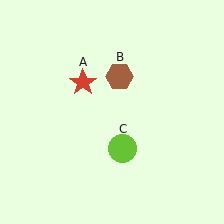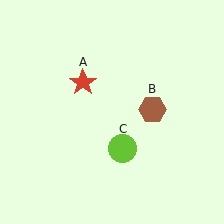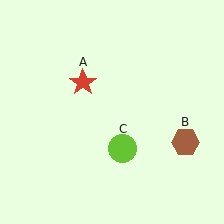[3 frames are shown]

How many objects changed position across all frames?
1 object changed position: brown hexagon (object B).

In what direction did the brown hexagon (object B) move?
The brown hexagon (object B) moved down and to the right.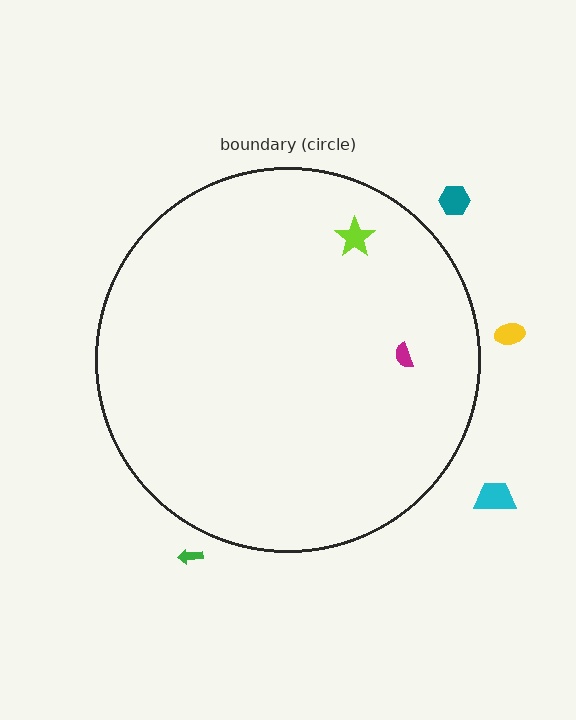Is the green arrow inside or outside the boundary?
Outside.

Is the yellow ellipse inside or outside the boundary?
Outside.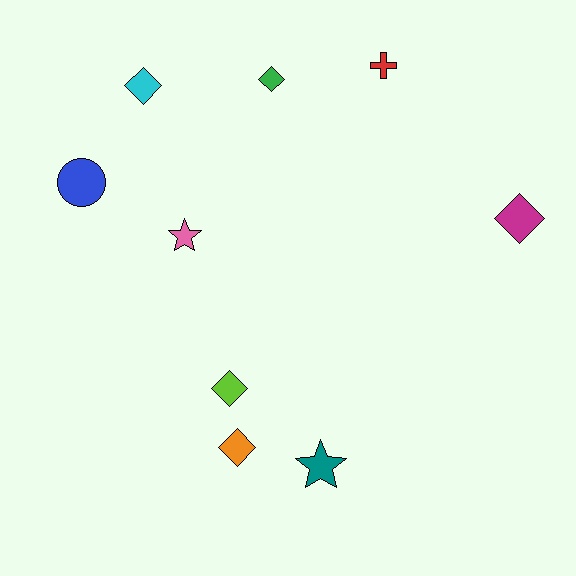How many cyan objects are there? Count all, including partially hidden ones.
There is 1 cyan object.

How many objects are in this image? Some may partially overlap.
There are 9 objects.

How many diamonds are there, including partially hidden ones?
There are 5 diamonds.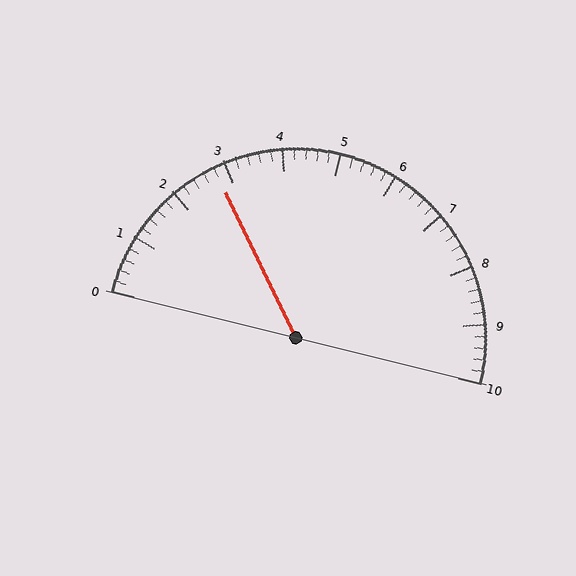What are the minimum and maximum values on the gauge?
The gauge ranges from 0 to 10.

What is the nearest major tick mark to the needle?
The nearest major tick mark is 3.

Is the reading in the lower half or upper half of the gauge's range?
The reading is in the lower half of the range (0 to 10).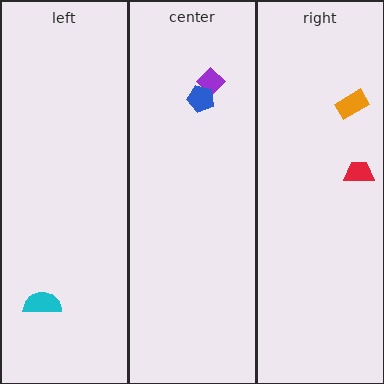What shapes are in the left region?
The cyan semicircle.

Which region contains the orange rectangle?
The right region.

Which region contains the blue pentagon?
The center region.